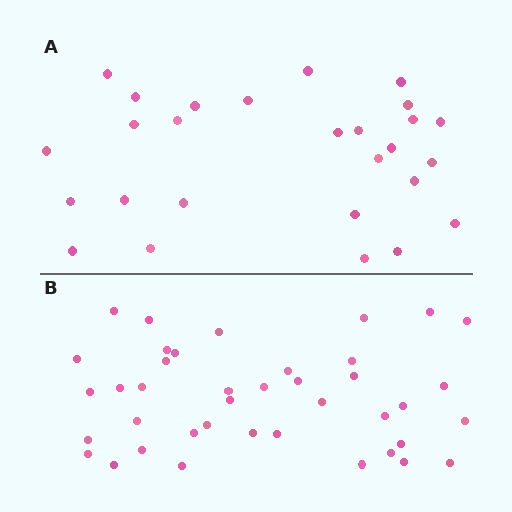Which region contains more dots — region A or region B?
Region B (the bottom region) has more dots.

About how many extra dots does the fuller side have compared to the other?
Region B has approximately 15 more dots than region A.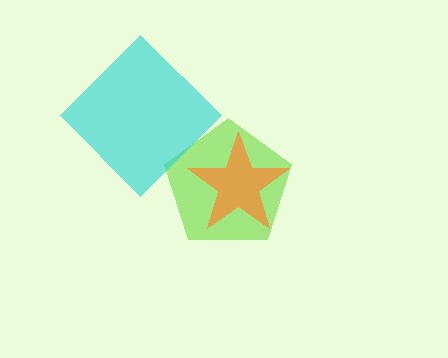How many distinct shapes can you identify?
There are 3 distinct shapes: a lime pentagon, an orange star, a cyan diamond.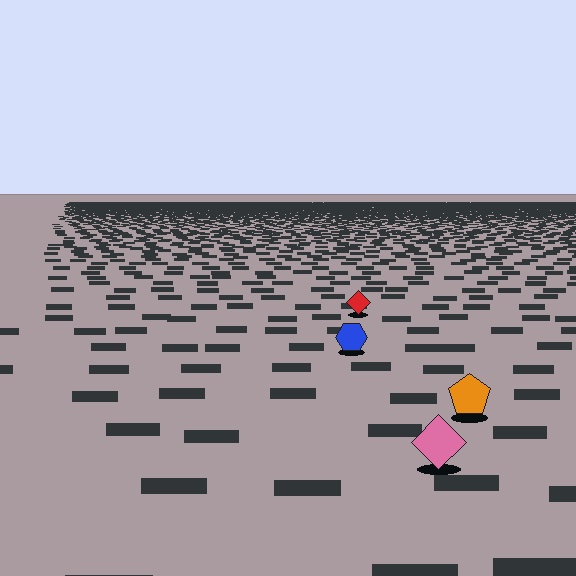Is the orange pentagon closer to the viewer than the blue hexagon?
Yes. The orange pentagon is closer — you can tell from the texture gradient: the ground texture is coarser near it.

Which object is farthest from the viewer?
The red diamond is farthest from the viewer. It appears smaller and the ground texture around it is denser.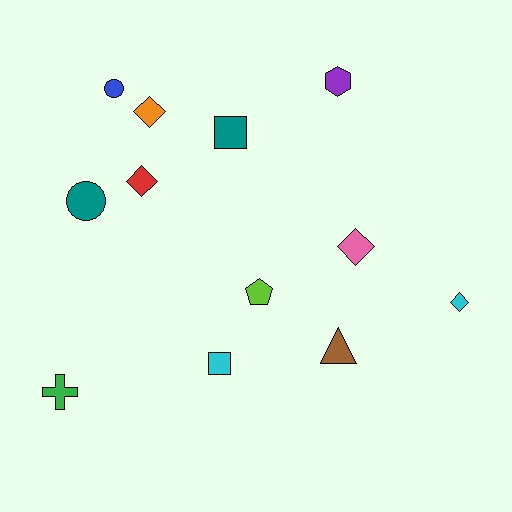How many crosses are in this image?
There is 1 cross.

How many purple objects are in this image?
There is 1 purple object.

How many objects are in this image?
There are 12 objects.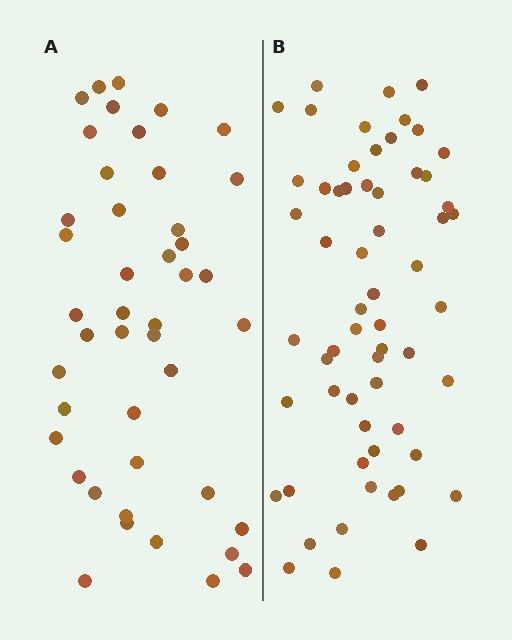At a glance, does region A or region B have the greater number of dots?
Region B (the right region) has more dots.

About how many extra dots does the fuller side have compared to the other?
Region B has approximately 15 more dots than region A.